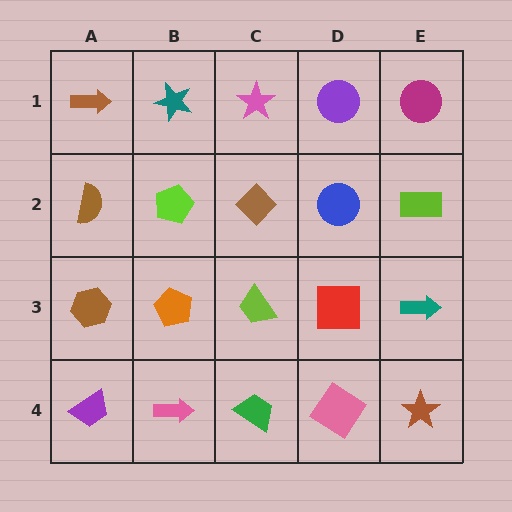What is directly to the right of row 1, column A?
A teal star.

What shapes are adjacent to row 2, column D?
A purple circle (row 1, column D), a red square (row 3, column D), a brown diamond (row 2, column C), a lime rectangle (row 2, column E).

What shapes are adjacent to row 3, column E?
A lime rectangle (row 2, column E), a brown star (row 4, column E), a red square (row 3, column D).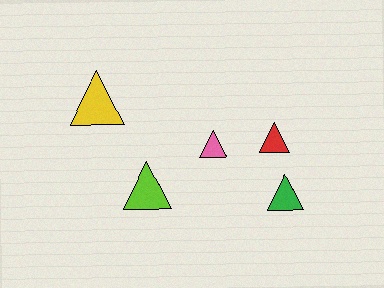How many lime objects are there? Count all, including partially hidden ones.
There is 1 lime object.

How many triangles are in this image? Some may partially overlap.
There are 5 triangles.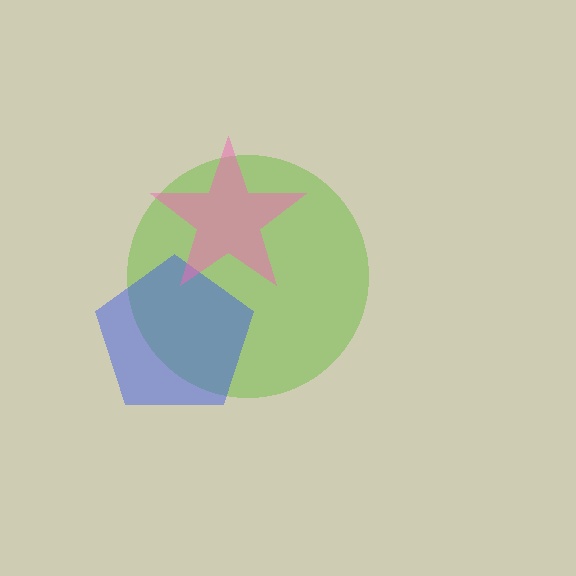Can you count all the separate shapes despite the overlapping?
Yes, there are 3 separate shapes.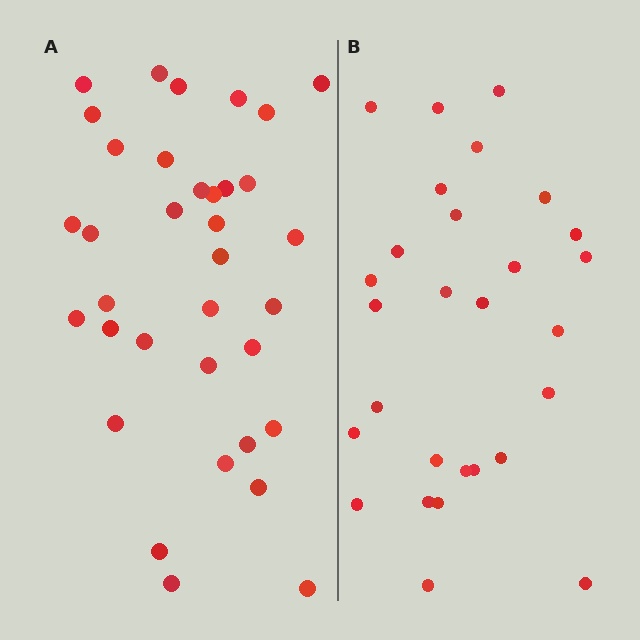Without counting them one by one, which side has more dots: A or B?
Region A (the left region) has more dots.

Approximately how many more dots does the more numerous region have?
Region A has roughly 8 or so more dots than region B.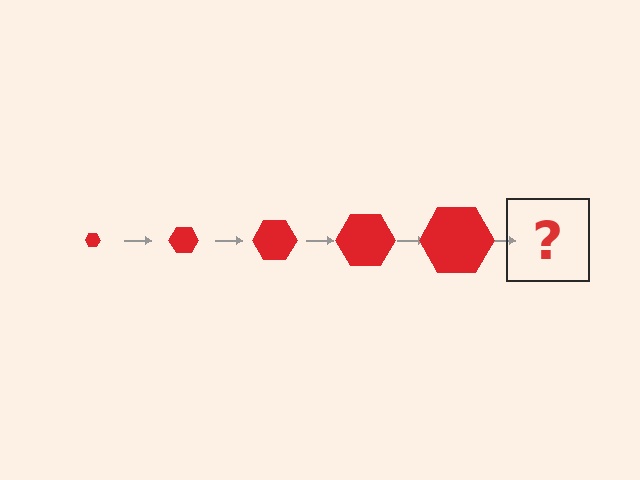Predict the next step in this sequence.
The next step is a red hexagon, larger than the previous one.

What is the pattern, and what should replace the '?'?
The pattern is that the hexagon gets progressively larger each step. The '?' should be a red hexagon, larger than the previous one.